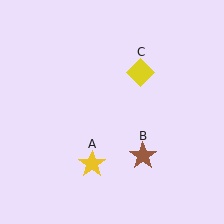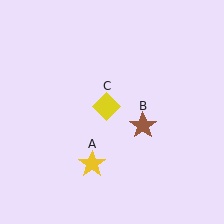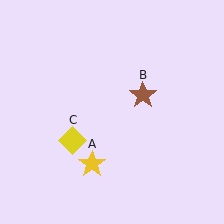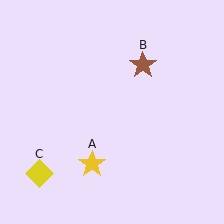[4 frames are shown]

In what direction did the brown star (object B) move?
The brown star (object B) moved up.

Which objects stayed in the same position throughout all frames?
Yellow star (object A) remained stationary.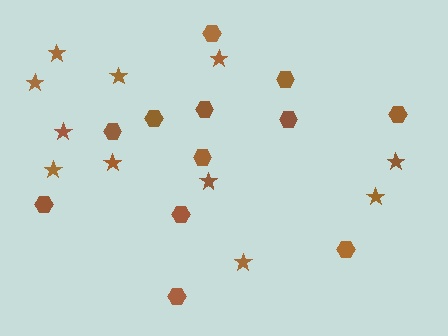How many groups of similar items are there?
There are 2 groups: one group of hexagons (12) and one group of stars (11).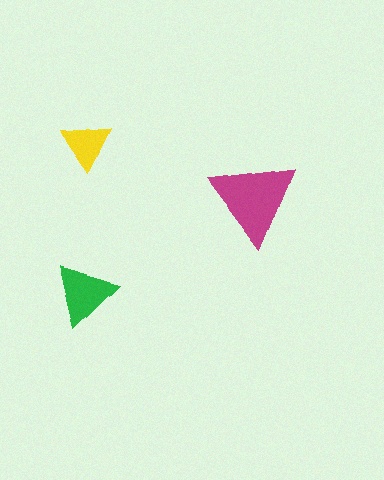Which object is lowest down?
The green triangle is bottommost.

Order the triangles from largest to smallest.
the magenta one, the green one, the yellow one.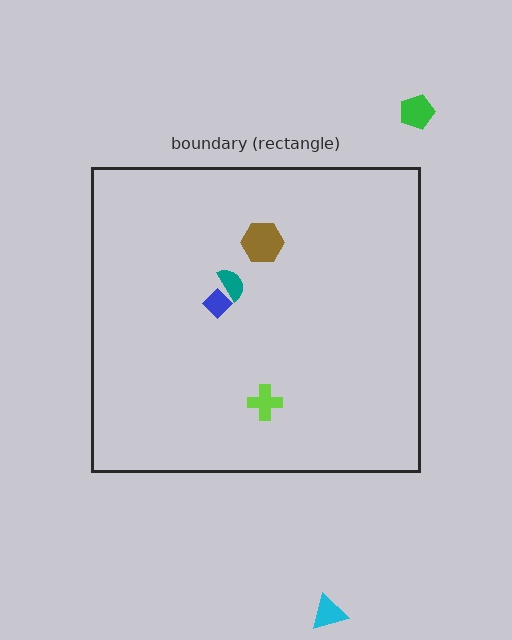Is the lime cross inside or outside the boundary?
Inside.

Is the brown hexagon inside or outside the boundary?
Inside.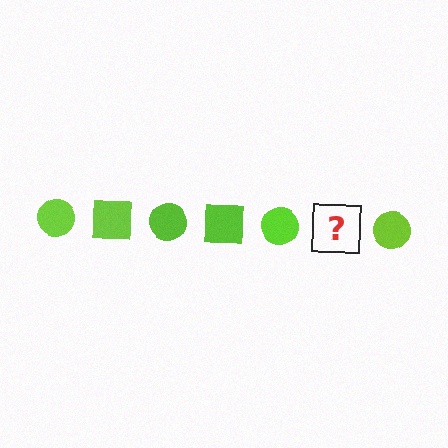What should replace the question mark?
The question mark should be replaced with a lime square.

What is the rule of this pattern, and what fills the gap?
The rule is that the pattern cycles through circle, square shapes in lime. The gap should be filled with a lime square.